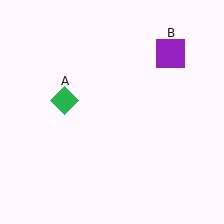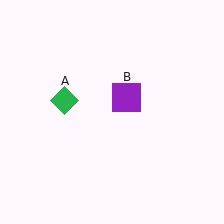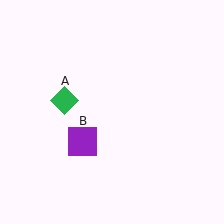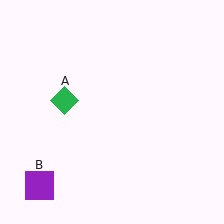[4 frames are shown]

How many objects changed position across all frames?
1 object changed position: purple square (object B).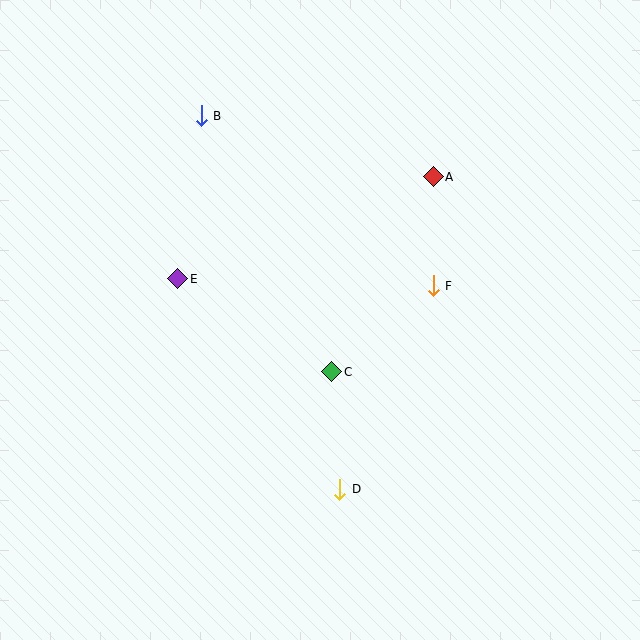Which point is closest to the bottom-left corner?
Point D is closest to the bottom-left corner.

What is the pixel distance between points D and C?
The distance between D and C is 118 pixels.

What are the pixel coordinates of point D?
Point D is at (340, 489).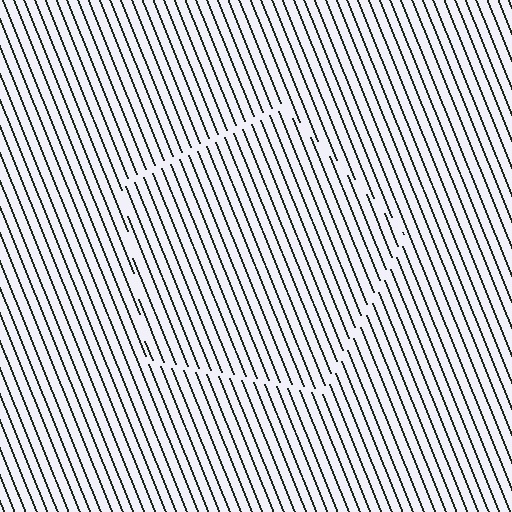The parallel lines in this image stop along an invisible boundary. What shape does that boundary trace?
An illusory pentagon. The interior of the shape contains the same grating, shifted by half a period — the contour is defined by the phase discontinuity where line-ends from the inner and outer gratings abut.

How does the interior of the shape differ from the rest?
The interior of the shape contains the same grating, shifted by half a period — the contour is defined by the phase discontinuity where line-ends from the inner and outer gratings abut.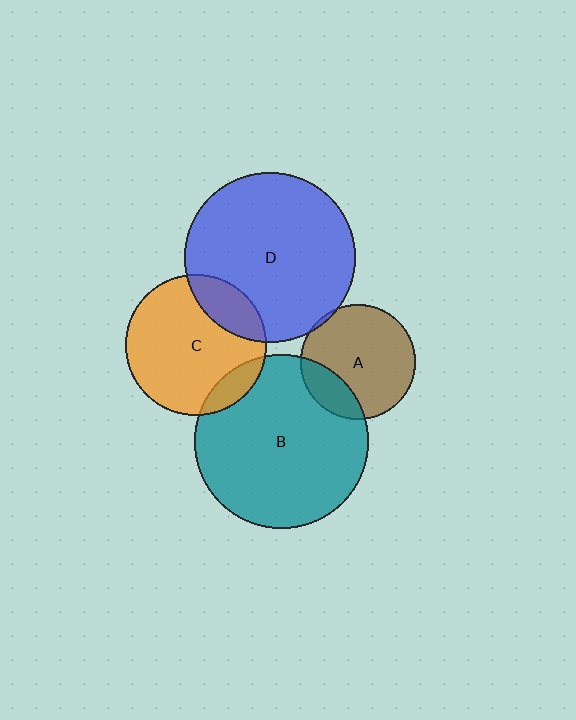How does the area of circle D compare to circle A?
Approximately 2.2 times.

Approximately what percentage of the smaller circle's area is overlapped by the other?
Approximately 20%.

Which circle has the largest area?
Circle B (teal).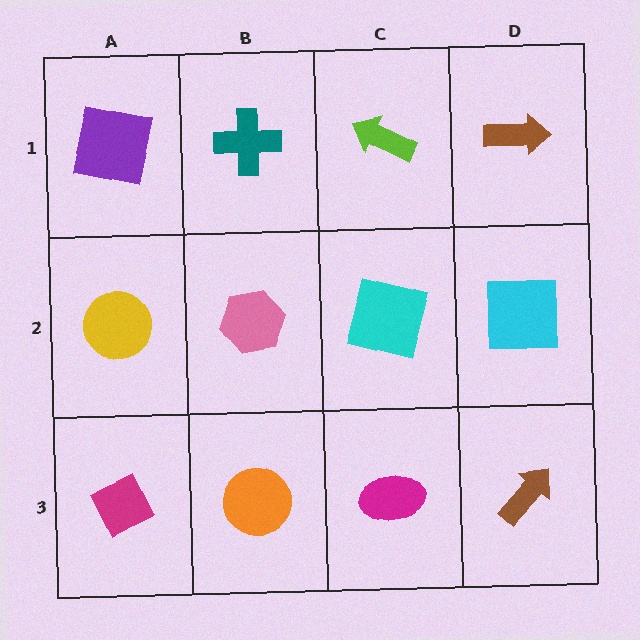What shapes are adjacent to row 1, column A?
A yellow circle (row 2, column A), a teal cross (row 1, column B).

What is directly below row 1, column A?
A yellow circle.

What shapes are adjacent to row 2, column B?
A teal cross (row 1, column B), an orange circle (row 3, column B), a yellow circle (row 2, column A), a cyan square (row 2, column C).